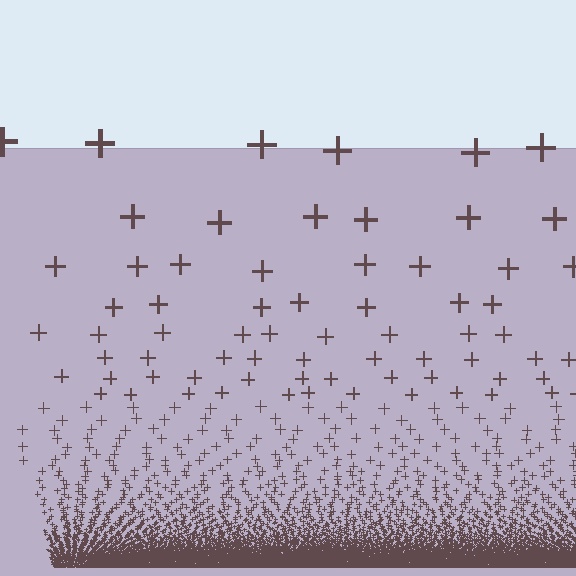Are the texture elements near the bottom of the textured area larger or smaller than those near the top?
Smaller. The gradient is inverted — elements near the bottom are smaller and denser.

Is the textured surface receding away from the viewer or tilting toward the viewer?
The surface appears to tilt toward the viewer. Texture elements get larger and sparser toward the top.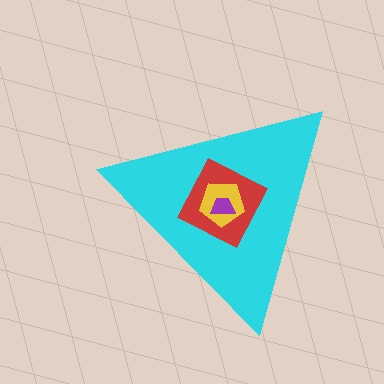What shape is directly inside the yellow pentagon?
The purple trapezoid.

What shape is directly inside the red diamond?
The yellow pentagon.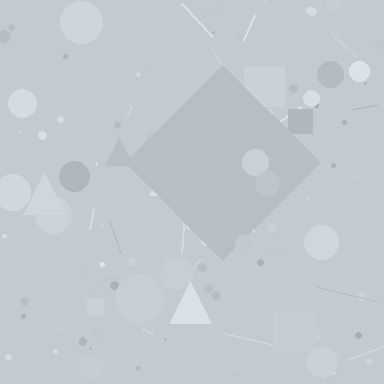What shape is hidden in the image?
A diamond is hidden in the image.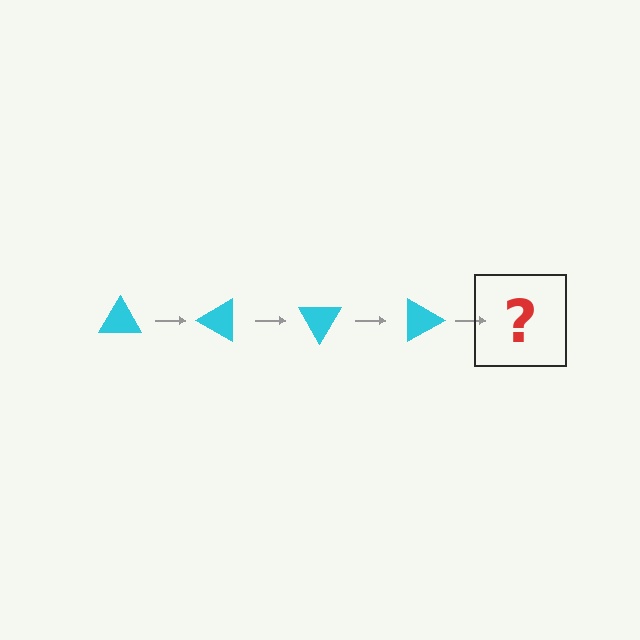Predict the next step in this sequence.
The next step is a cyan triangle rotated 120 degrees.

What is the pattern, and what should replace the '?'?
The pattern is that the triangle rotates 30 degrees each step. The '?' should be a cyan triangle rotated 120 degrees.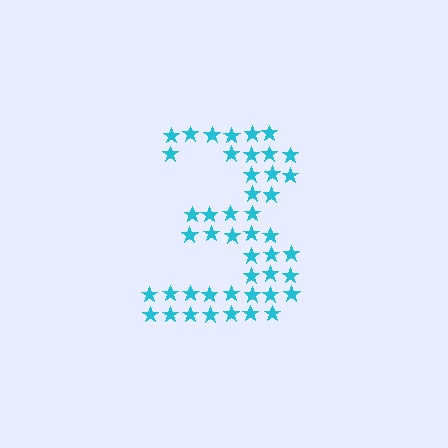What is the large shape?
The large shape is the digit 3.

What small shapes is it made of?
It is made of small stars.